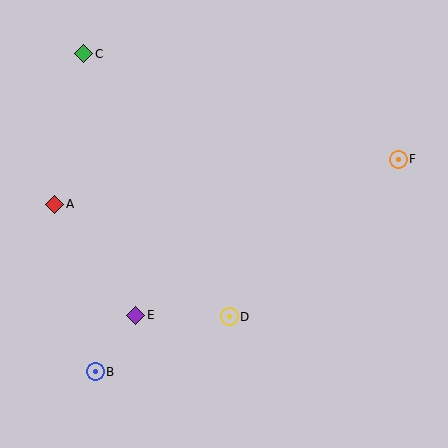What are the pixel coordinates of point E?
Point E is at (136, 315).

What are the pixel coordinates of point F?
Point F is at (398, 159).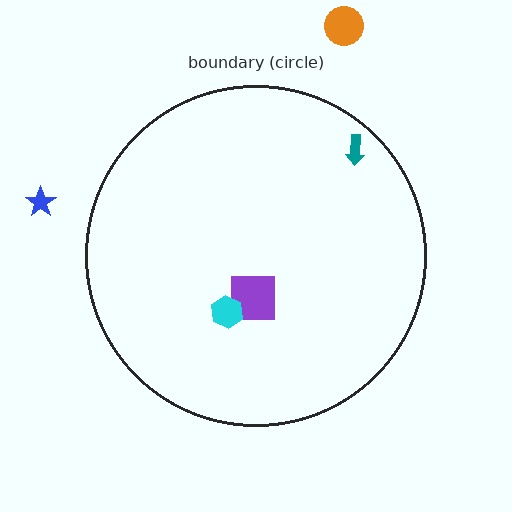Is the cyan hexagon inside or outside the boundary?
Inside.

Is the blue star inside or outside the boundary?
Outside.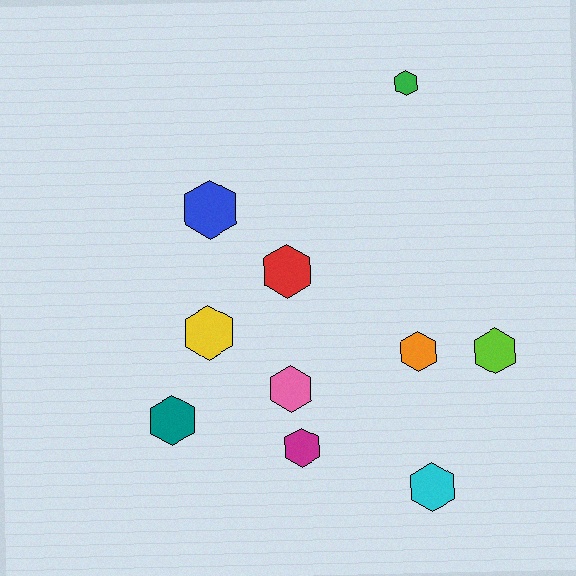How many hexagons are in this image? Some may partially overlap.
There are 10 hexagons.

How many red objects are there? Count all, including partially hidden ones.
There is 1 red object.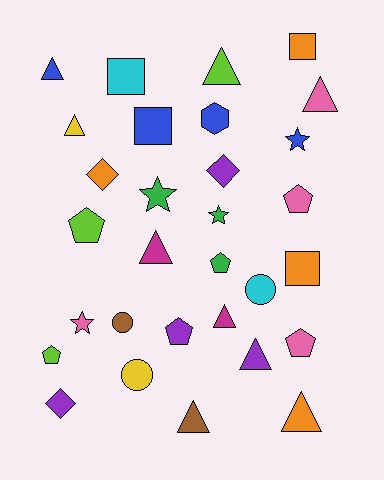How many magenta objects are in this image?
There are 2 magenta objects.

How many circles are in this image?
There are 3 circles.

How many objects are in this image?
There are 30 objects.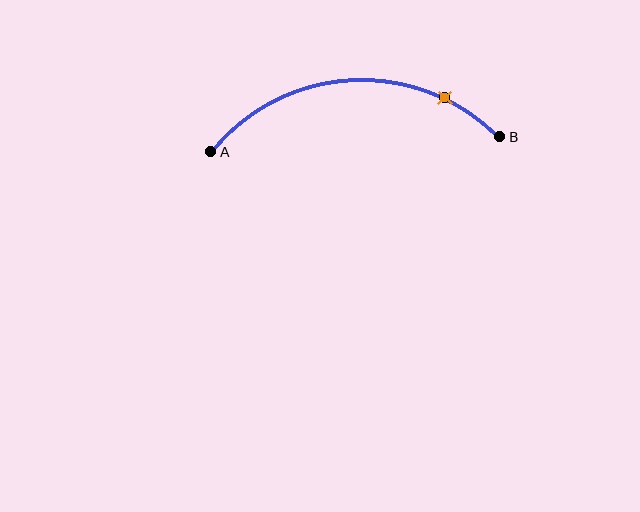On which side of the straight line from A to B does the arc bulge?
The arc bulges above the straight line connecting A and B.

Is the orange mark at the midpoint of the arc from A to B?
No. The orange mark lies on the arc but is closer to endpoint B. The arc midpoint would be at the point on the curve equidistant along the arc from both A and B.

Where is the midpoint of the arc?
The arc midpoint is the point on the curve farthest from the straight line joining A and B. It sits above that line.